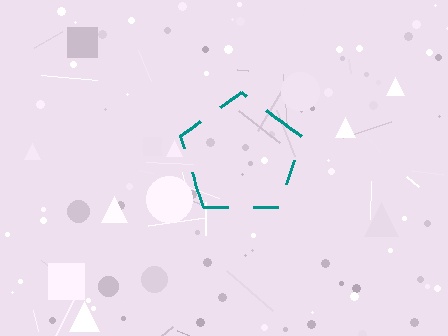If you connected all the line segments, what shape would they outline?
They would outline a pentagon.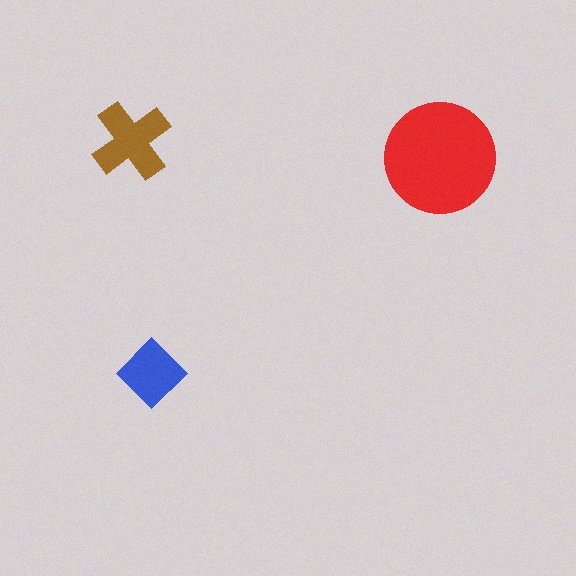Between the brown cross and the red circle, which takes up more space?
The red circle.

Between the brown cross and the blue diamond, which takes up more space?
The brown cross.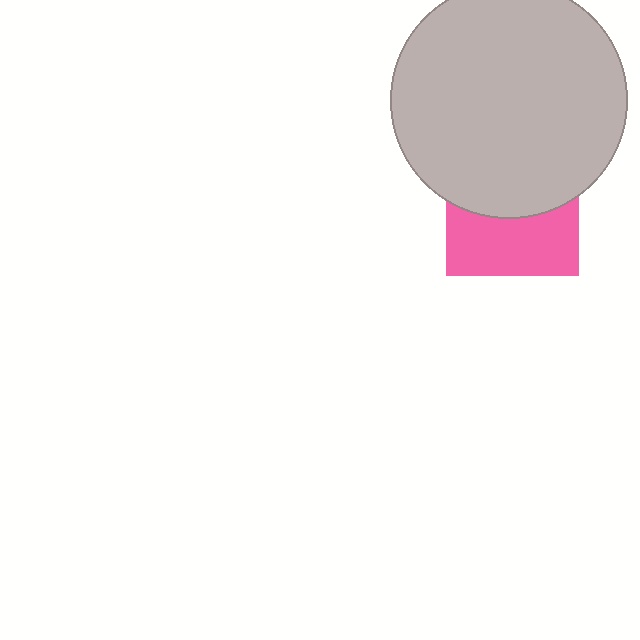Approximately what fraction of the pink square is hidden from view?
Roughly 52% of the pink square is hidden behind the light gray circle.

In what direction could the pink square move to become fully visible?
The pink square could move down. That would shift it out from behind the light gray circle entirely.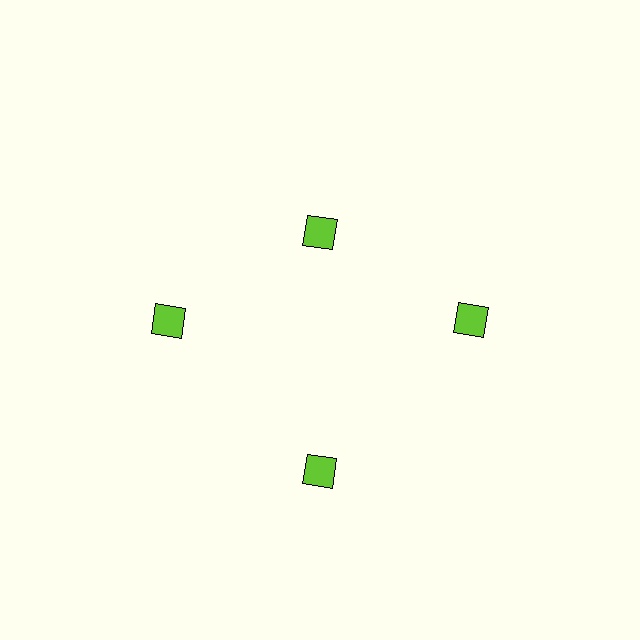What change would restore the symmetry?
The symmetry would be restored by moving it outward, back onto the ring so that all 4 diamonds sit at equal angles and equal distance from the center.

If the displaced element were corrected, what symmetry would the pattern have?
It would have 4-fold rotational symmetry — the pattern would map onto itself every 90 degrees.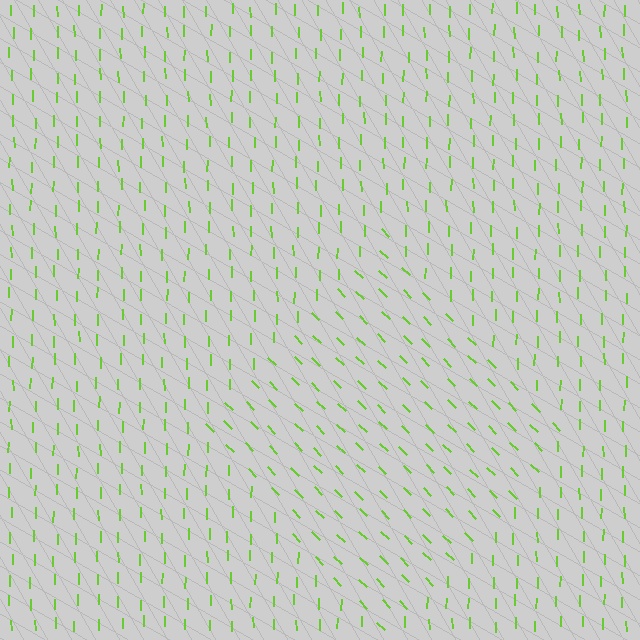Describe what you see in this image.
The image is filled with small lime line segments. A diamond region in the image has lines oriented differently from the surrounding lines, creating a visible texture boundary.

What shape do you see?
I see a diamond.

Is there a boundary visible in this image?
Yes, there is a texture boundary formed by a change in line orientation.